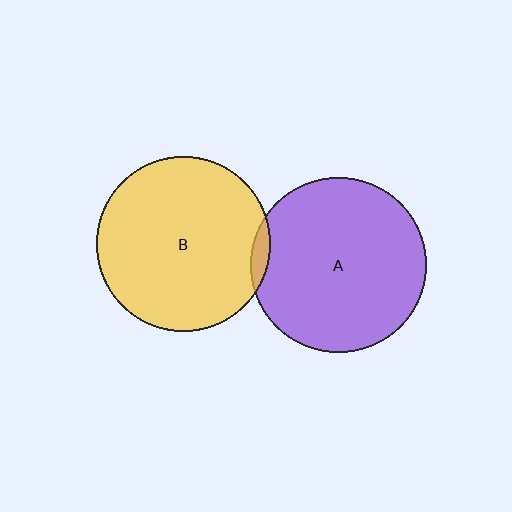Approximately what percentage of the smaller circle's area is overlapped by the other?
Approximately 5%.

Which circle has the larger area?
Circle A (purple).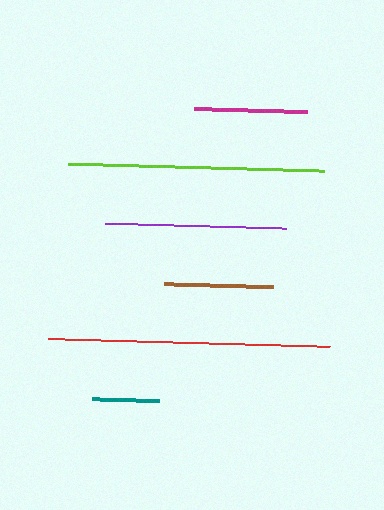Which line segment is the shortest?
The teal line is the shortest at approximately 67 pixels.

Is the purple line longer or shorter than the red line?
The red line is longer than the purple line.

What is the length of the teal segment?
The teal segment is approximately 67 pixels long.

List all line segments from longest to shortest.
From longest to shortest: red, lime, purple, magenta, brown, teal.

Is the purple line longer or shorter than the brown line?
The purple line is longer than the brown line.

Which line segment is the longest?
The red line is the longest at approximately 282 pixels.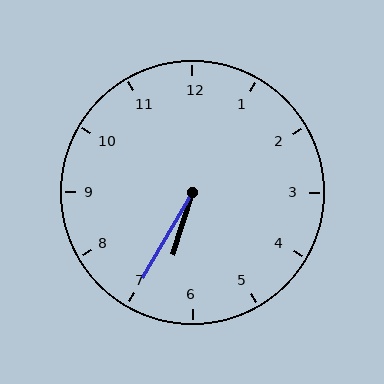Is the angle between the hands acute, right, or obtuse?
It is acute.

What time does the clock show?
6:35.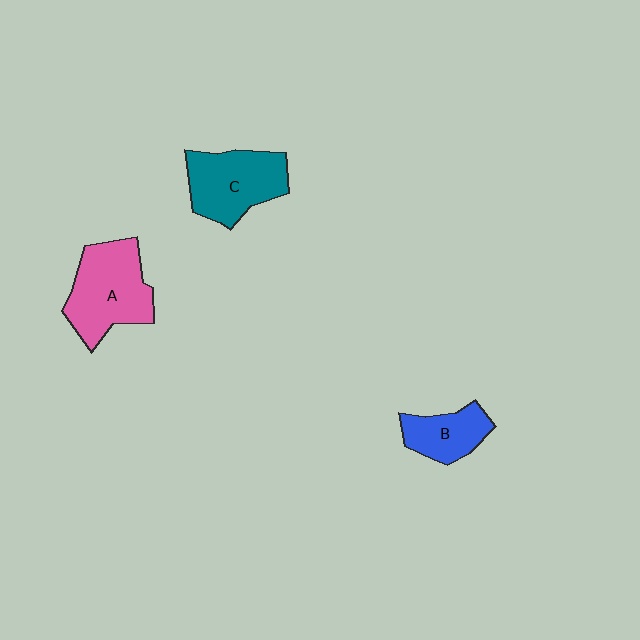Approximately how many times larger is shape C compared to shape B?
Approximately 1.6 times.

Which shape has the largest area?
Shape A (pink).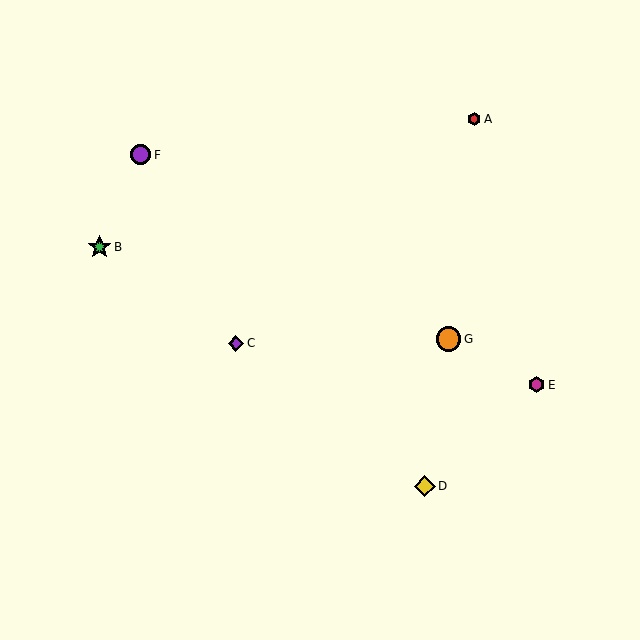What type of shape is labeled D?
Shape D is a yellow diamond.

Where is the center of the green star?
The center of the green star is at (99, 247).